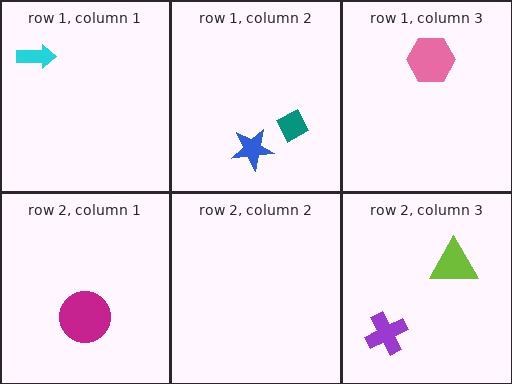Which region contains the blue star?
The row 1, column 2 region.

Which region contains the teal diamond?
The row 1, column 2 region.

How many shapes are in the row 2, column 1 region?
1.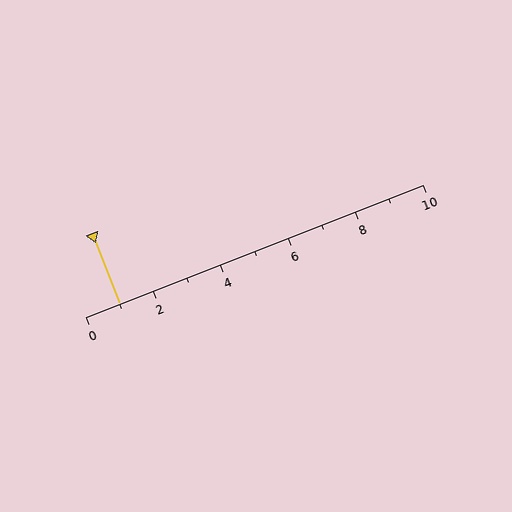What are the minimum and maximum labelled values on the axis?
The axis runs from 0 to 10.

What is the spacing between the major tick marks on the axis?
The major ticks are spaced 2 apart.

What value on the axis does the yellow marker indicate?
The marker indicates approximately 1.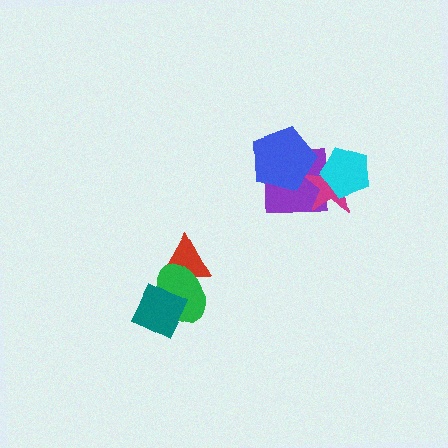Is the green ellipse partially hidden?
Yes, it is partially covered by another shape.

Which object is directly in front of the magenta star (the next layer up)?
The blue pentagon is directly in front of the magenta star.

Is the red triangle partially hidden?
Yes, it is partially covered by another shape.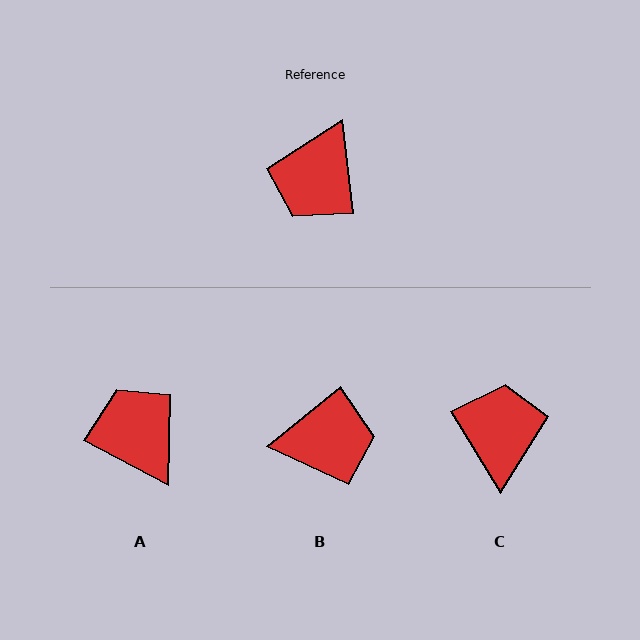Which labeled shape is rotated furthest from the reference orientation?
C, about 155 degrees away.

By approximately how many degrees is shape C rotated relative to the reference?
Approximately 155 degrees clockwise.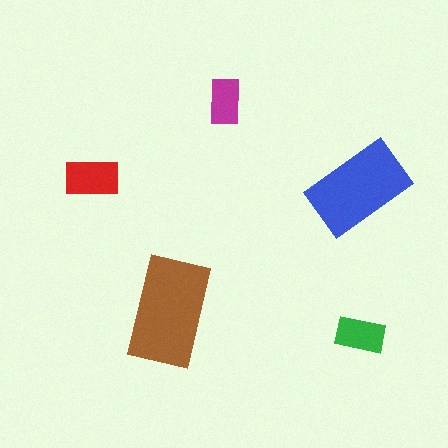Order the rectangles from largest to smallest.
the brown one, the blue one, the red one, the green one, the magenta one.